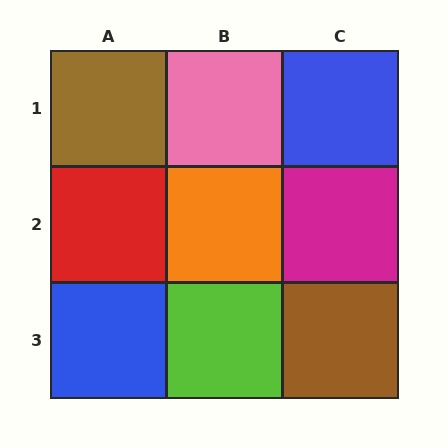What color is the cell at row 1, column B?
Pink.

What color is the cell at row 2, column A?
Red.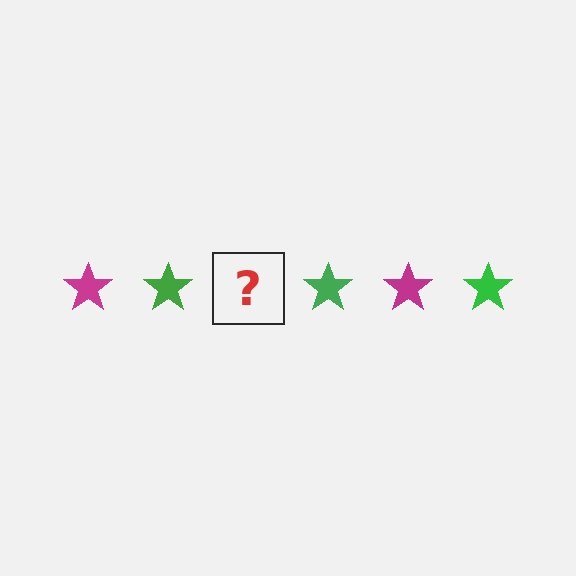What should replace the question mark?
The question mark should be replaced with a magenta star.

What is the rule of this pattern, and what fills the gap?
The rule is that the pattern cycles through magenta, green stars. The gap should be filled with a magenta star.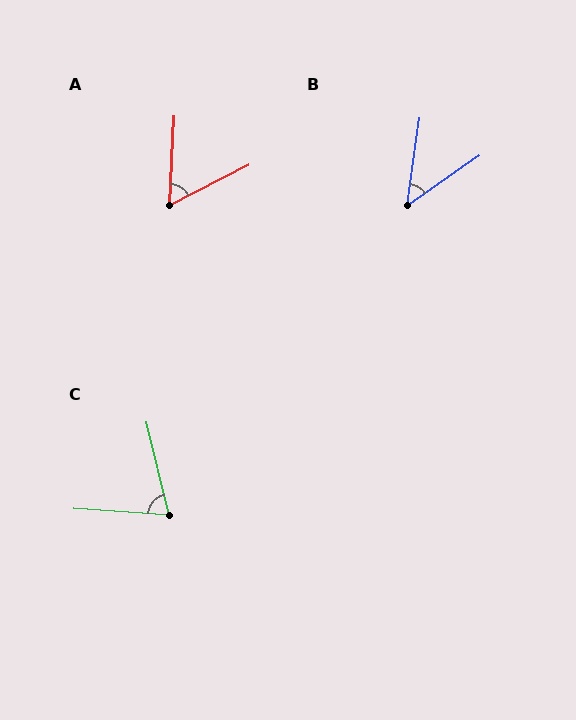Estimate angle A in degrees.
Approximately 60 degrees.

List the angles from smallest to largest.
B (47°), A (60°), C (73°).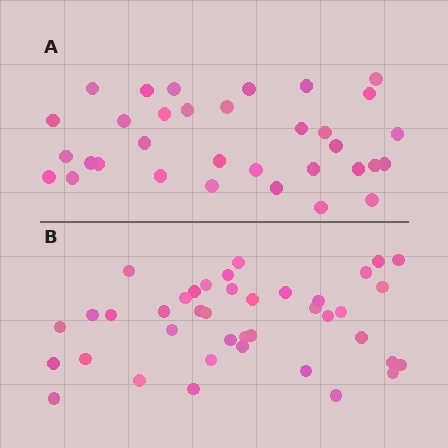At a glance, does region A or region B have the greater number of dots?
Region B (the bottom region) has more dots.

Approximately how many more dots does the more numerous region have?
Region B has roughly 8 or so more dots than region A.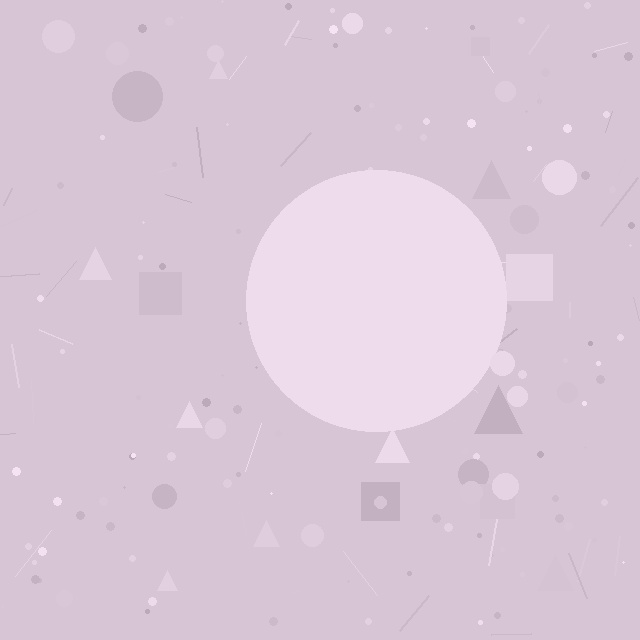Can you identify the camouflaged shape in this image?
The camouflaged shape is a circle.